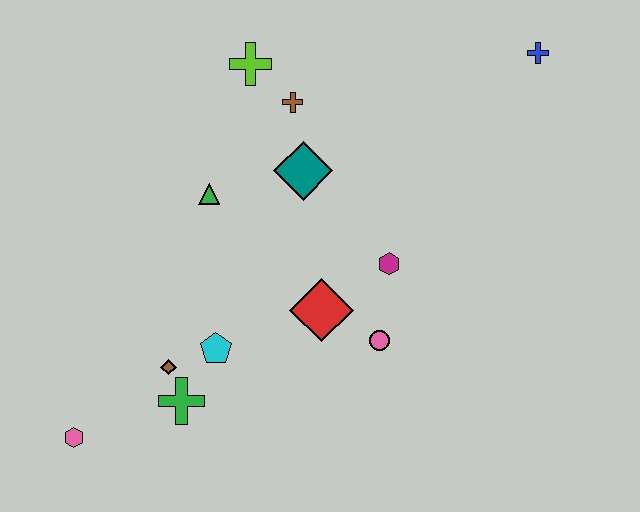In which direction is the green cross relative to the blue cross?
The green cross is to the left of the blue cross.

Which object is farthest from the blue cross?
The pink hexagon is farthest from the blue cross.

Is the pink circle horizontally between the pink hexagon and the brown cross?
No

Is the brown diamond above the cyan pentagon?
No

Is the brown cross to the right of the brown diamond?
Yes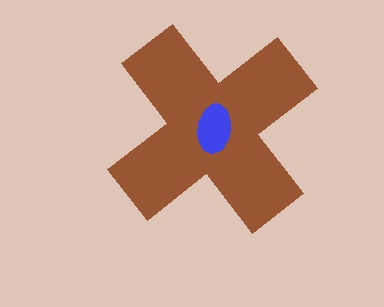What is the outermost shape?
The brown cross.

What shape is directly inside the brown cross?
The blue ellipse.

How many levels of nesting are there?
2.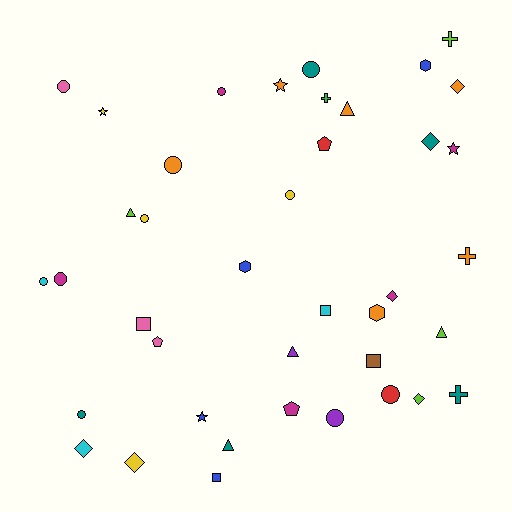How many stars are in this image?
There are 4 stars.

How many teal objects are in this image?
There are 5 teal objects.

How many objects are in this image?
There are 40 objects.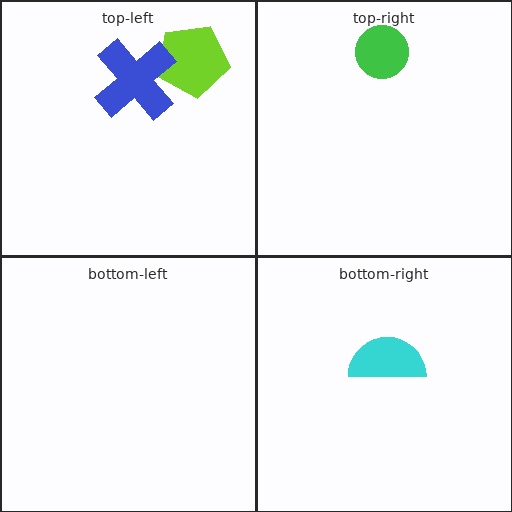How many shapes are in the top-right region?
1.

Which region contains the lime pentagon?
The top-left region.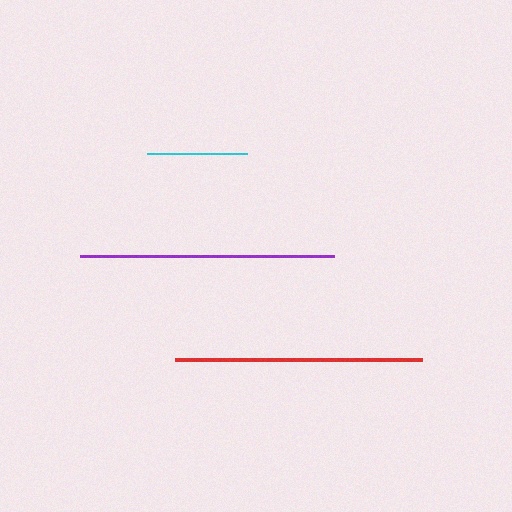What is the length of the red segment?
The red segment is approximately 247 pixels long.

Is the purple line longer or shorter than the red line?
The purple line is longer than the red line.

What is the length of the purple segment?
The purple segment is approximately 254 pixels long.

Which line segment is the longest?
The purple line is the longest at approximately 254 pixels.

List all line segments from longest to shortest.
From longest to shortest: purple, red, cyan.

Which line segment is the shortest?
The cyan line is the shortest at approximately 100 pixels.